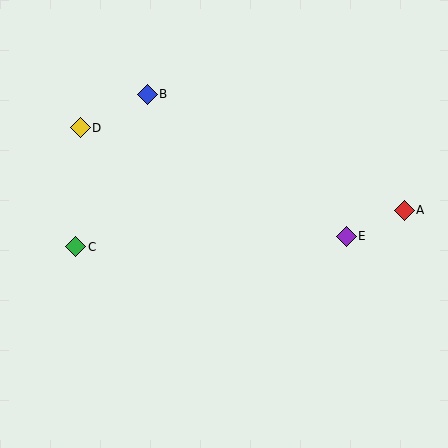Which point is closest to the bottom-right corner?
Point E is closest to the bottom-right corner.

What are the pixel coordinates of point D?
Point D is at (80, 128).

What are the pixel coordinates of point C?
Point C is at (76, 247).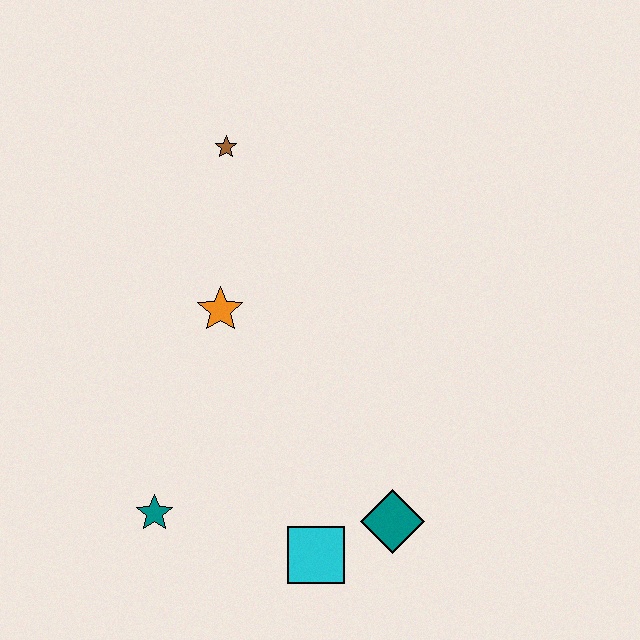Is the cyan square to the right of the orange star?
Yes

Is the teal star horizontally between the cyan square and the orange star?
No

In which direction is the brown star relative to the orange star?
The brown star is above the orange star.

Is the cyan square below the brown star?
Yes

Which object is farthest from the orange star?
The teal diamond is farthest from the orange star.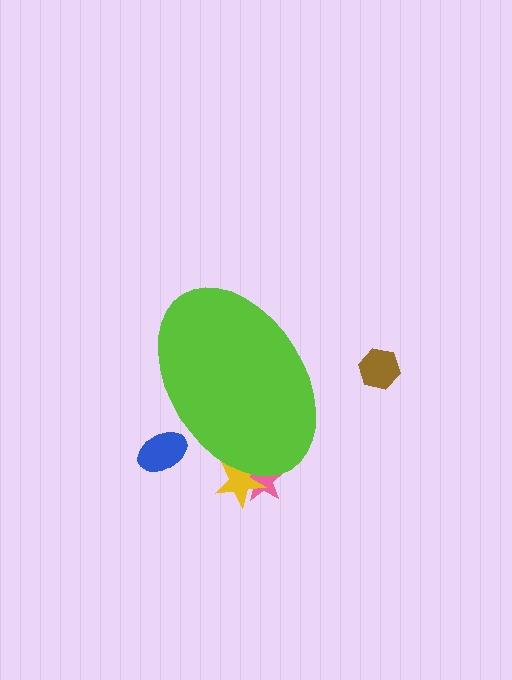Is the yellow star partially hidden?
Yes, the yellow star is partially hidden behind the lime ellipse.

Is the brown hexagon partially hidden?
No, the brown hexagon is fully visible.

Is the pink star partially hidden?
Yes, the pink star is partially hidden behind the lime ellipse.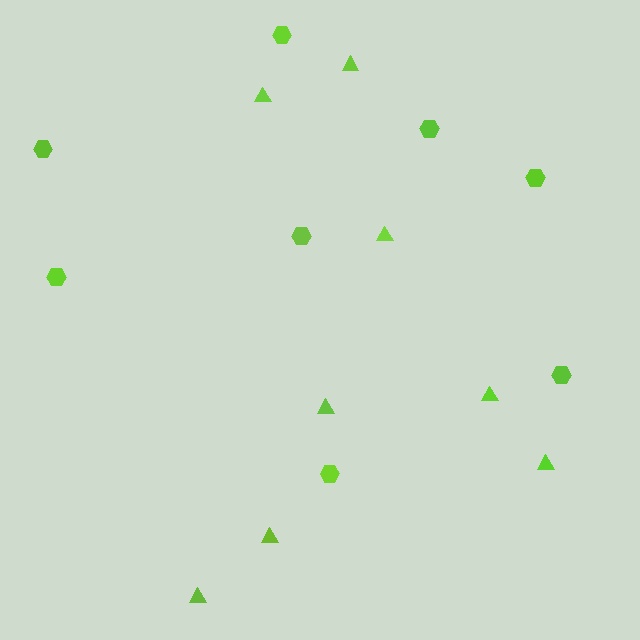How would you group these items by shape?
There are 2 groups: one group of triangles (8) and one group of hexagons (8).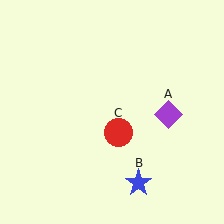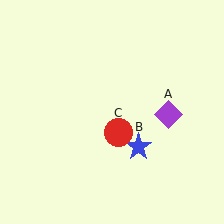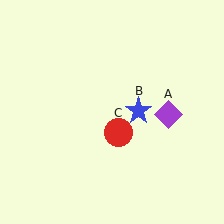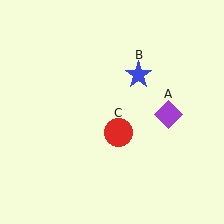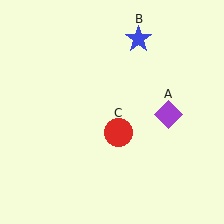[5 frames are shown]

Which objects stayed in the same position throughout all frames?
Purple diamond (object A) and red circle (object C) remained stationary.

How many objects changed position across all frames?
1 object changed position: blue star (object B).